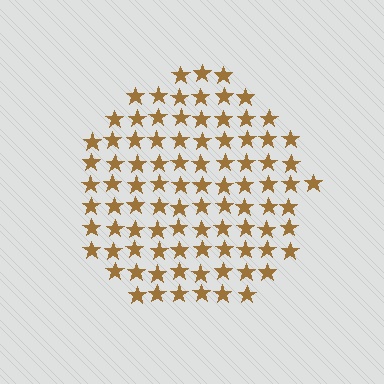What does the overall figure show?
The overall figure shows a circle.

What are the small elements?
The small elements are stars.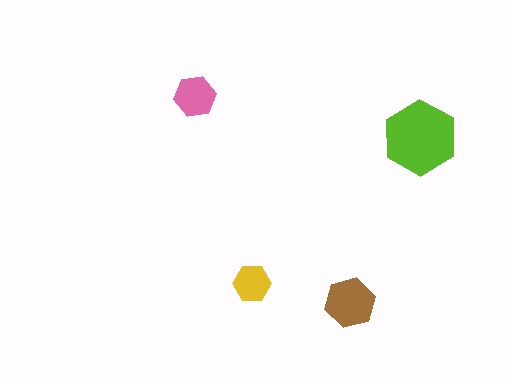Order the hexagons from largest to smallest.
the lime one, the brown one, the pink one, the yellow one.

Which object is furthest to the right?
The lime hexagon is rightmost.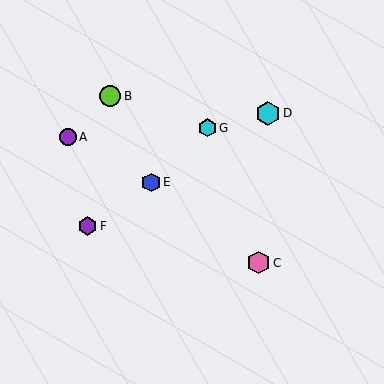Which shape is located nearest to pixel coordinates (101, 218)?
The purple hexagon (labeled F) at (87, 226) is nearest to that location.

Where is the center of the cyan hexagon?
The center of the cyan hexagon is at (268, 113).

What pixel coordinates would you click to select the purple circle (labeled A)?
Click at (68, 137) to select the purple circle A.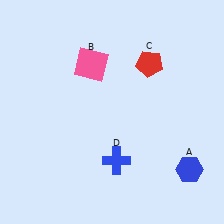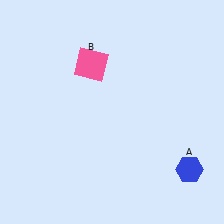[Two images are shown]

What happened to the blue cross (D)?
The blue cross (D) was removed in Image 2. It was in the bottom-right area of Image 1.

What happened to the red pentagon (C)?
The red pentagon (C) was removed in Image 2. It was in the top-right area of Image 1.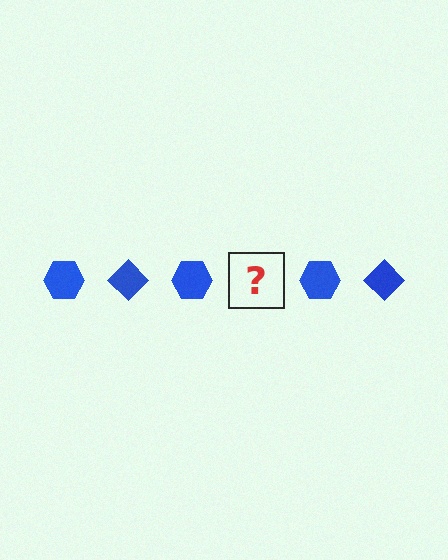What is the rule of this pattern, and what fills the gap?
The rule is that the pattern cycles through hexagon, diamond shapes in blue. The gap should be filled with a blue diamond.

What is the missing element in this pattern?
The missing element is a blue diamond.